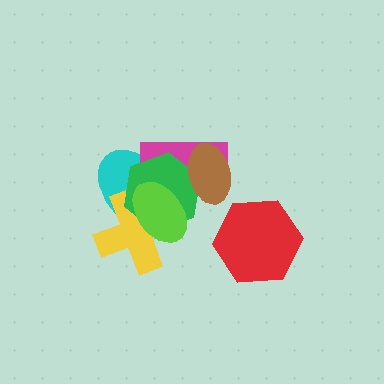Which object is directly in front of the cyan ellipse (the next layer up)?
The yellow cross is directly in front of the cyan ellipse.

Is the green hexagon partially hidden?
Yes, it is partially covered by another shape.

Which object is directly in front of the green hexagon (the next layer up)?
The lime ellipse is directly in front of the green hexagon.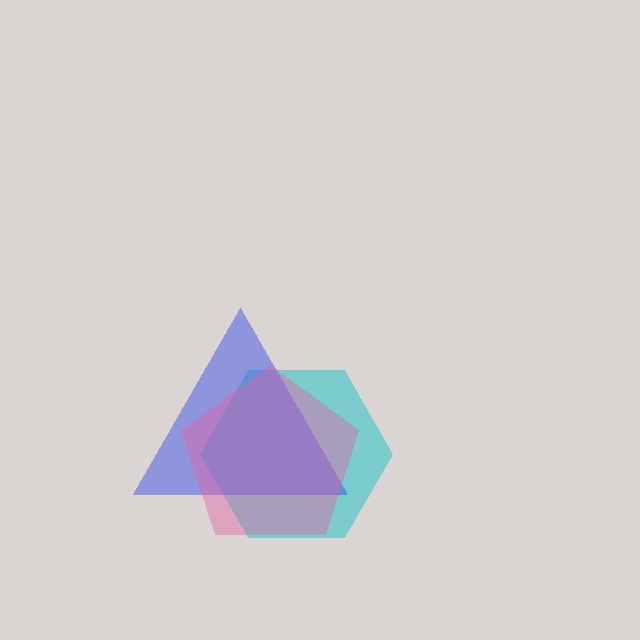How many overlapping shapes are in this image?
There are 3 overlapping shapes in the image.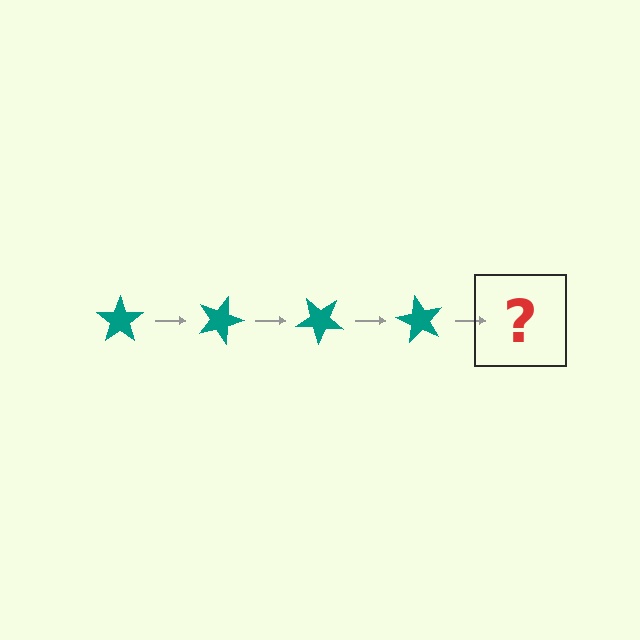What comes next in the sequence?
The next element should be a teal star rotated 80 degrees.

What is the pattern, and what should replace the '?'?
The pattern is that the star rotates 20 degrees each step. The '?' should be a teal star rotated 80 degrees.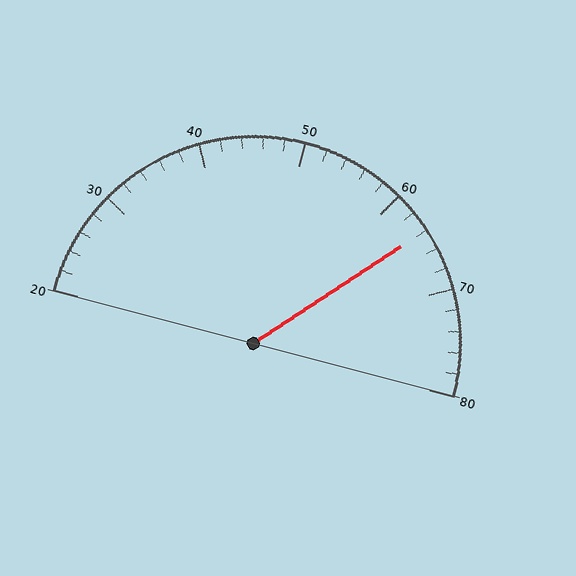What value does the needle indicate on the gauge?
The needle indicates approximately 64.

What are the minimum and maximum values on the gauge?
The gauge ranges from 20 to 80.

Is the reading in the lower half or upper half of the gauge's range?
The reading is in the upper half of the range (20 to 80).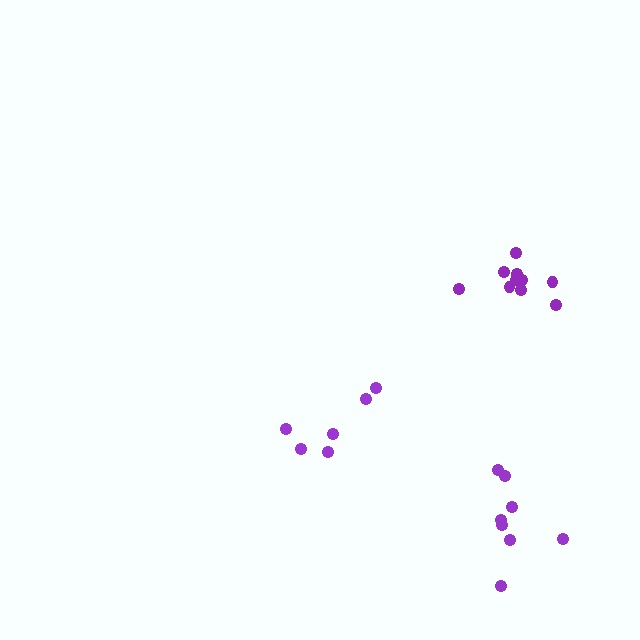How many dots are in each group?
Group 1: 10 dots, Group 2: 6 dots, Group 3: 8 dots (24 total).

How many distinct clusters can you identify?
There are 3 distinct clusters.